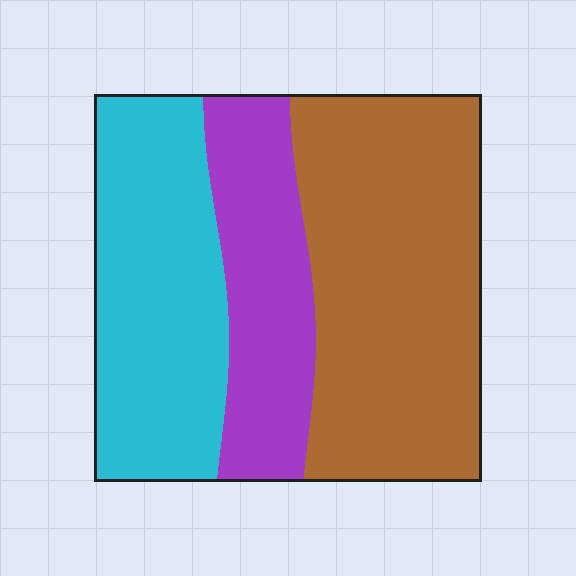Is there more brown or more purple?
Brown.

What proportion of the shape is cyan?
Cyan covers 32% of the shape.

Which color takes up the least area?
Purple, at roughly 20%.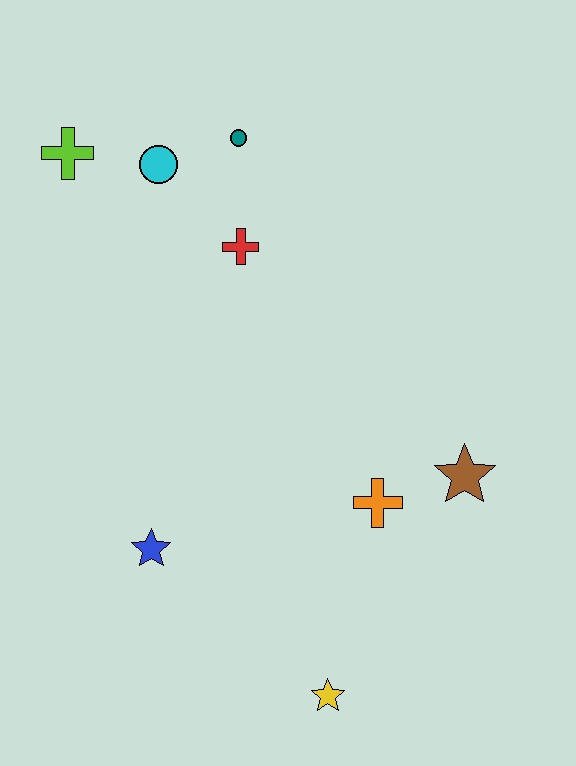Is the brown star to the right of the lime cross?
Yes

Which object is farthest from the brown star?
The lime cross is farthest from the brown star.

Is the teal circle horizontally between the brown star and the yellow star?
No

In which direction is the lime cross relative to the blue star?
The lime cross is above the blue star.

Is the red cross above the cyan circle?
No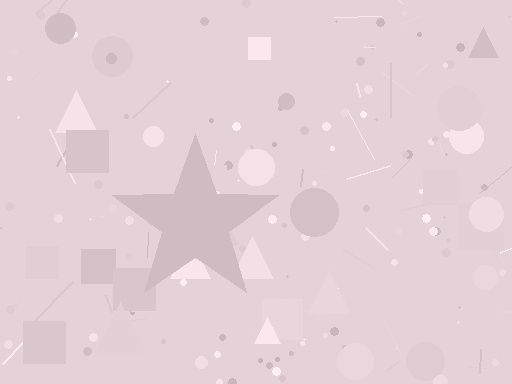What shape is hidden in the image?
A star is hidden in the image.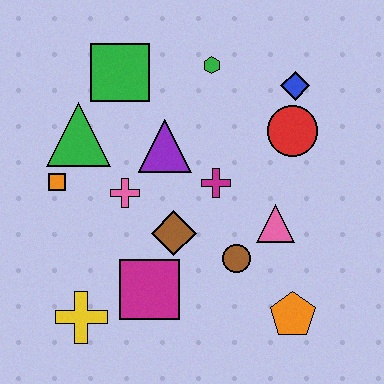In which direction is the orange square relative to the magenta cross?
The orange square is to the left of the magenta cross.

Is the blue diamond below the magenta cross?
No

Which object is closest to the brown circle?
The pink triangle is closest to the brown circle.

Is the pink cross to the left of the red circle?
Yes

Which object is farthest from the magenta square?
The blue diamond is farthest from the magenta square.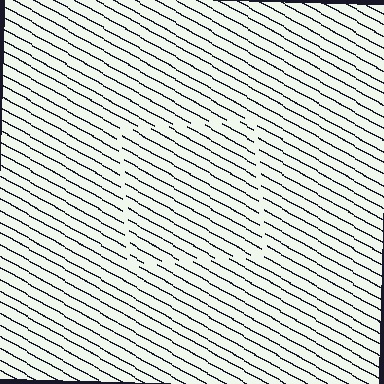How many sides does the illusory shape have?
4 sides — the line-ends trace a square.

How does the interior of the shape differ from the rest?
The interior of the shape contains the same grating, shifted by half a period — the contour is defined by the phase discontinuity where line-ends from the inner and outer gratings abut.